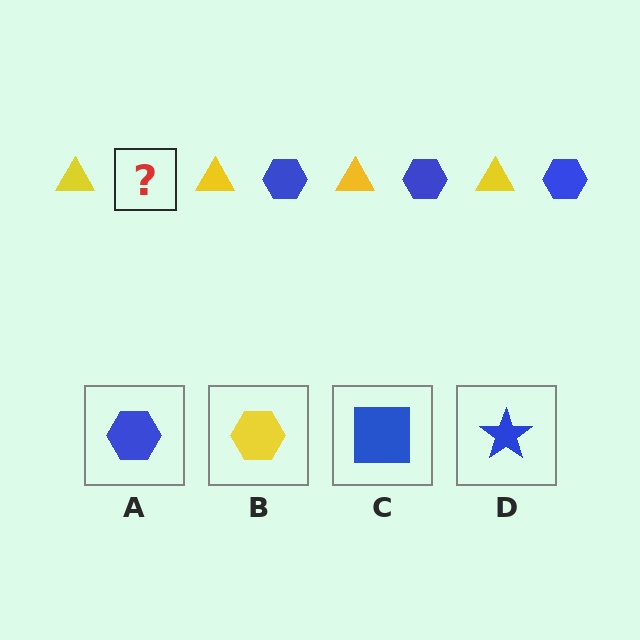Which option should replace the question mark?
Option A.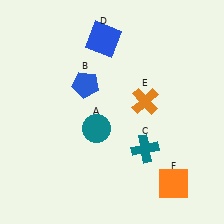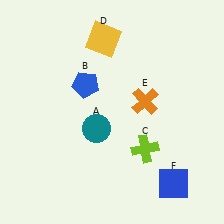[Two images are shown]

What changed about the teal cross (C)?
In Image 1, C is teal. In Image 2, it changed to lime.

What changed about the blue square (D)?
In Image 1, D is blue. In Image 2, it changed to yellow.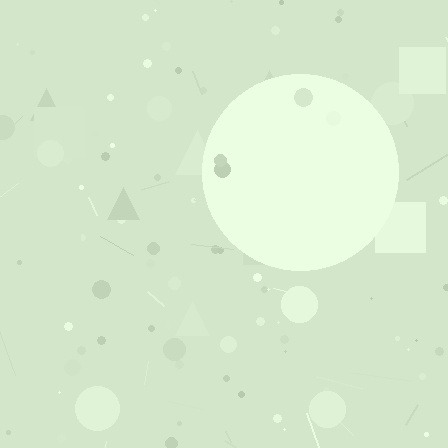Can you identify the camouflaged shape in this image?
The camouflaged shape is a circle.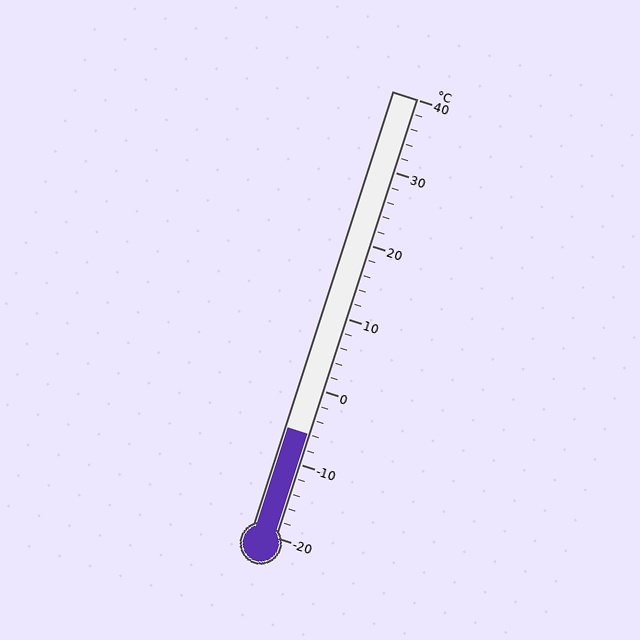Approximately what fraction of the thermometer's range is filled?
The thermometer is filled to approximately 25% of its range.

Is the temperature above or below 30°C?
The temperature is below 30°C.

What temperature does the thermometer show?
The thermometer shows approximately -6°C.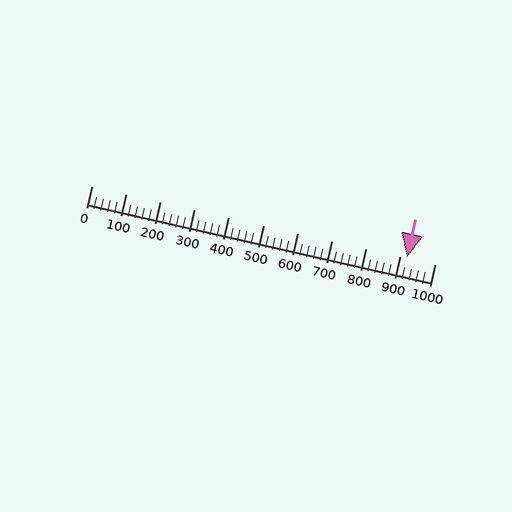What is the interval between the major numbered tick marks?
The major tick marks are spaced 100 units apart.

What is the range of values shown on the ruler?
The ruler shows values from 0 to 1000.